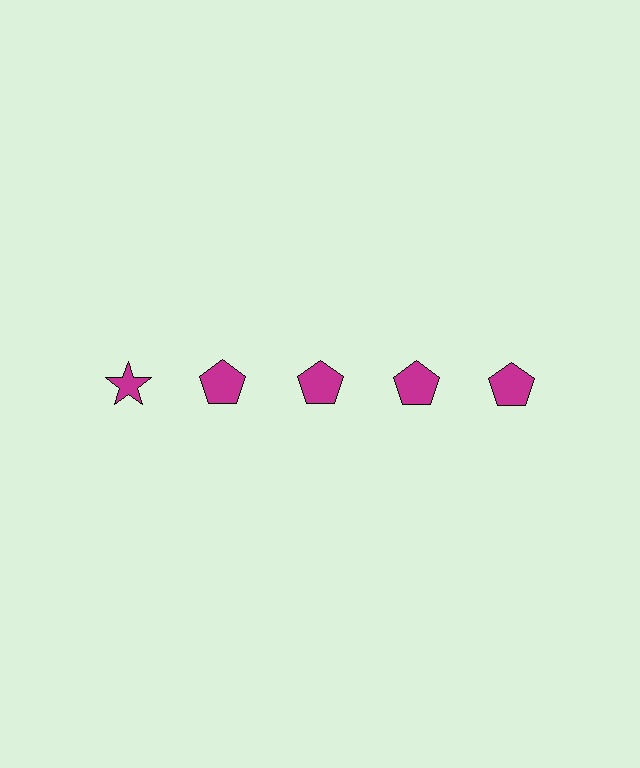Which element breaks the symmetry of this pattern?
The magenta star in the top row, leftmost column breaks the symmetry. All other shapes are magenta pentagons.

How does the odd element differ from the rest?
It has a different shape: star instead of pentagon.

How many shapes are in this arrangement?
There are 5 shapes arranged in a grid pattern.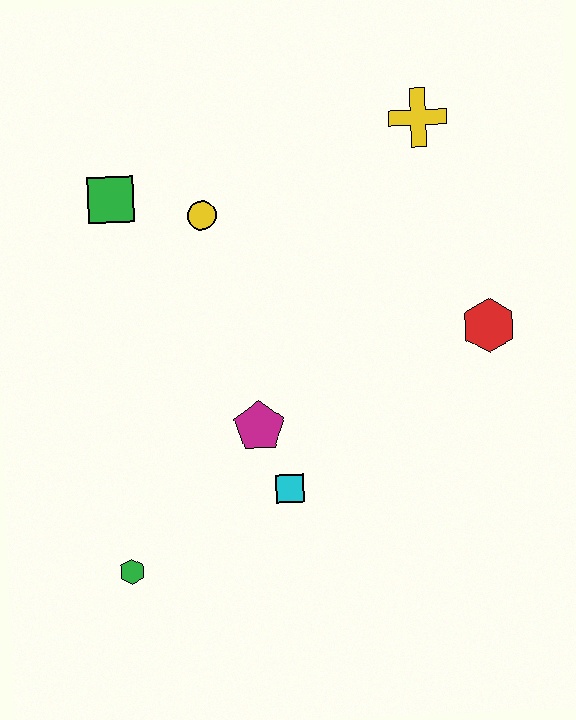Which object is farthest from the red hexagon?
The green hexagon is farthest from the red hexagon.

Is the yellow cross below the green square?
No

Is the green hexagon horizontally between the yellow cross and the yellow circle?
No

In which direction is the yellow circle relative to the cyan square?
The yellow circle is above the cyan square.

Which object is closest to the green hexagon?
The cyan square is closest to the green hexagon.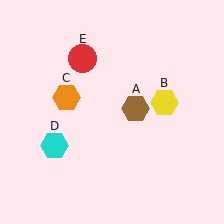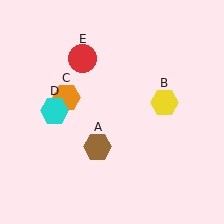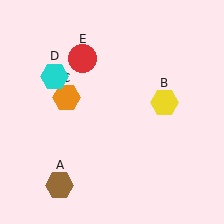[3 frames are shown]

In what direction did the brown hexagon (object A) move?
The brown hexagon (object A) moved down and to the left.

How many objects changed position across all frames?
2 objects changed position: brown hexagon (object A), cyan hexagon (object D).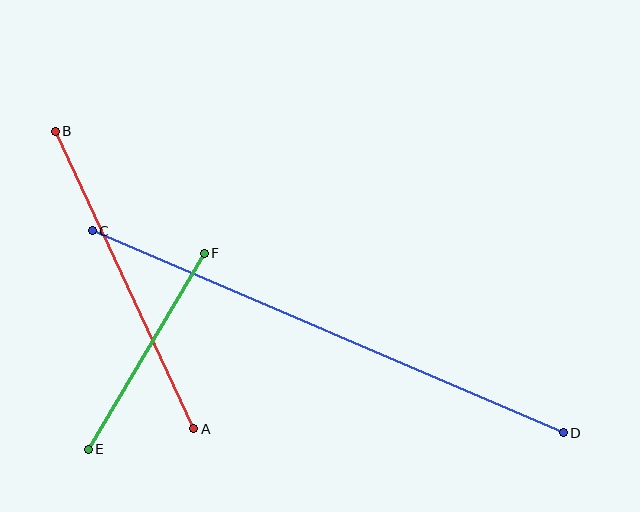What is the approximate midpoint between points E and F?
The midpoint is at approximately (146, 351) pixels.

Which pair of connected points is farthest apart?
Points C and D are farthest apart.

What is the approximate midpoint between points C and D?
The midpoint is at approximately (328, 332) pixels.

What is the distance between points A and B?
The distance is approximately 328 pixels.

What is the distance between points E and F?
The distance is approximately 228 pixels.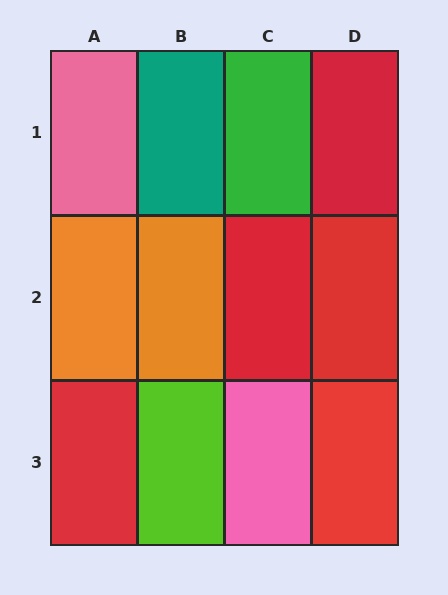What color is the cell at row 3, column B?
Lime.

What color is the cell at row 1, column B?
Teal.